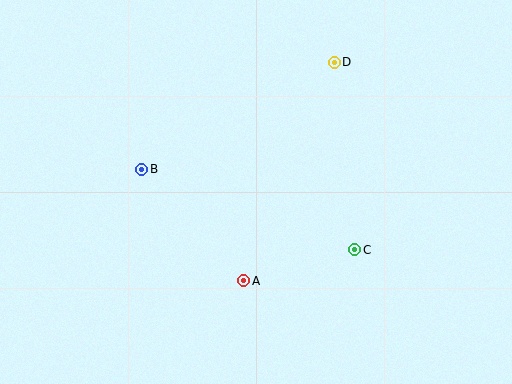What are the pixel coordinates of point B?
Point B is at (142, 169).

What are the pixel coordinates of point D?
Point D is at (334, 62).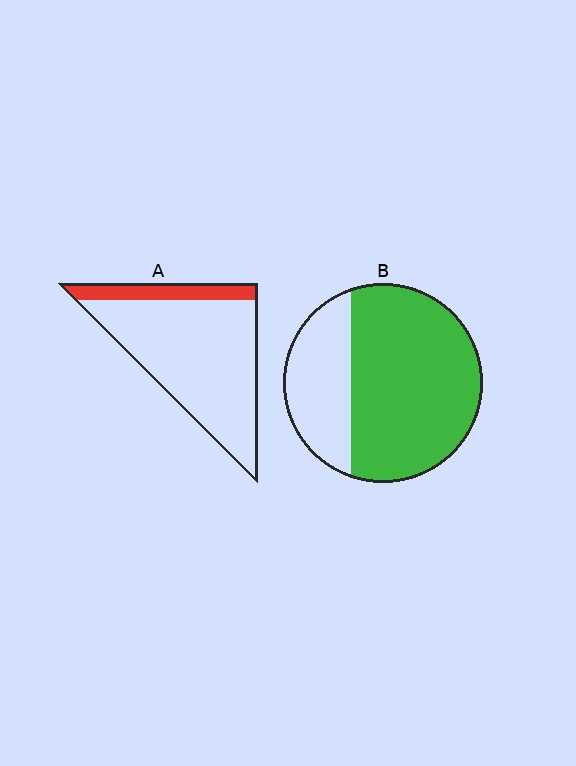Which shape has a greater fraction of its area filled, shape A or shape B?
Shape B.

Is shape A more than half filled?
No.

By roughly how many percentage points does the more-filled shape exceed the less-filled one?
By roughly 55 percentage points (B over A).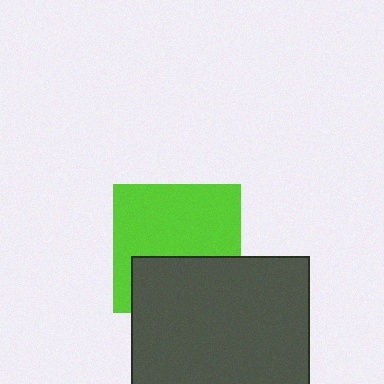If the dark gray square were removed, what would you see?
You would see the complete lime square.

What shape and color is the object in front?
The object in front is a dark gray square.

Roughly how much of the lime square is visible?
About half of it is visible (roughly 62%).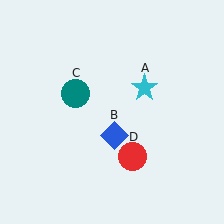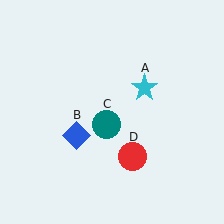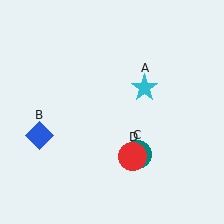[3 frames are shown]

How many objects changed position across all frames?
2 objects changed position: blue diamond (object B), teal circle (object C).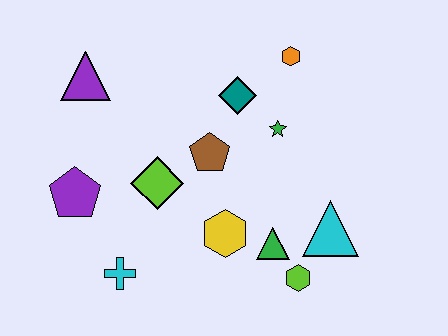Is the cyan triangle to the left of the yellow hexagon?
No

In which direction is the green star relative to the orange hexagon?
The green star is below the orange hexagon.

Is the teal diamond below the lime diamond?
No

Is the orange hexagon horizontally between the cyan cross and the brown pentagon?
No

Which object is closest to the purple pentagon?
The lime diamond is closest to the purple pentagon.